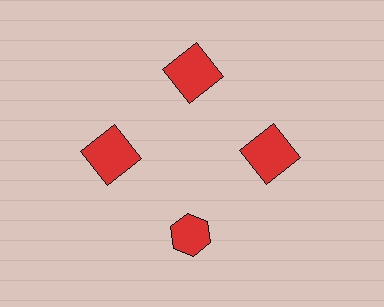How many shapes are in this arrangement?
There are 4 shapes arranged in a ring pattern.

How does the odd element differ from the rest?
It has a different shape: hexagon instead of square.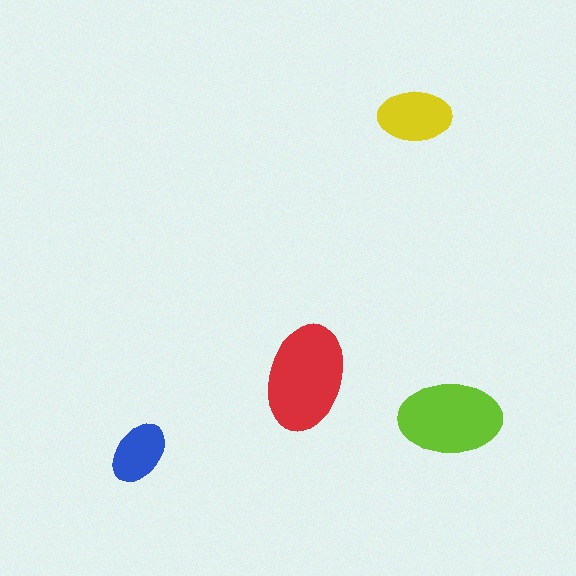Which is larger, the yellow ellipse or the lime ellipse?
The lime one.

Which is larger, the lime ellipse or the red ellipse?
The red one.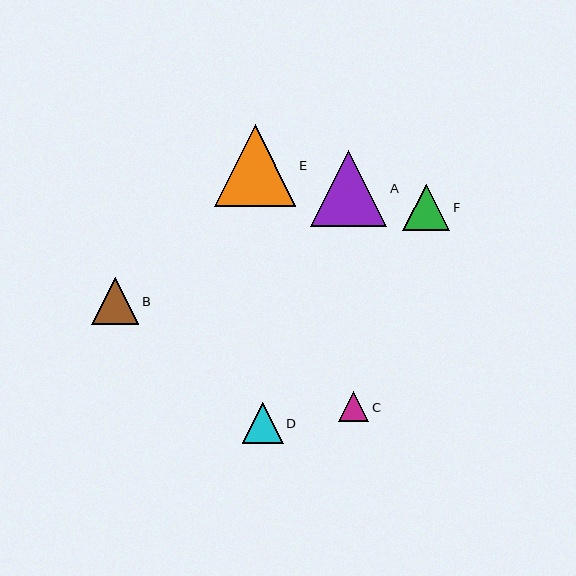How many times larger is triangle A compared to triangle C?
Triangle A is approximately 2.5 times the size of triangle C.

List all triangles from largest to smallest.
From largest to smallest: E, A, B, F, D, C.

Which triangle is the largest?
Triangle E is the largest with a size of approximately 81 pixels.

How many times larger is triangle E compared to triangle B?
Triangle E is approximately 1.7 times the size of triangle B.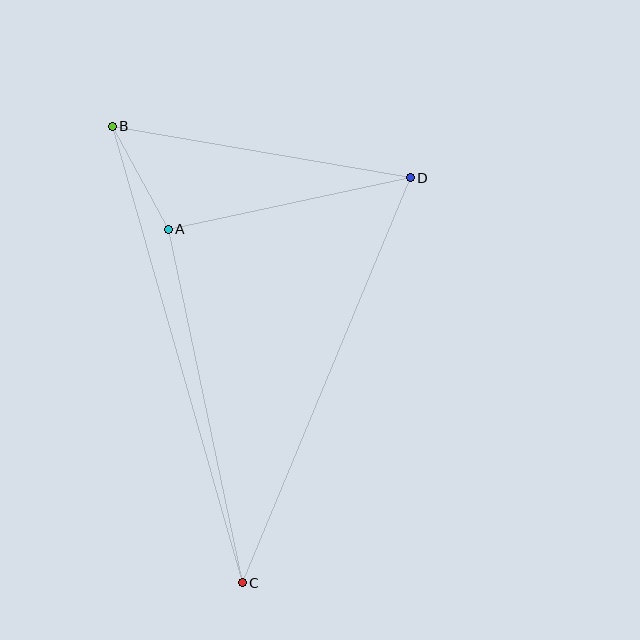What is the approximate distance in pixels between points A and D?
The distance between A and D is approximately 247 pixels.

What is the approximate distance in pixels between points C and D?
The distance between C and D is approximately 438 pixels.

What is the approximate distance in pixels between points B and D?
The distance between B and D is approximately 302 pixels.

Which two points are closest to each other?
Points A and B are closest to each other.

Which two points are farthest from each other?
Points B and C are farthest from each other.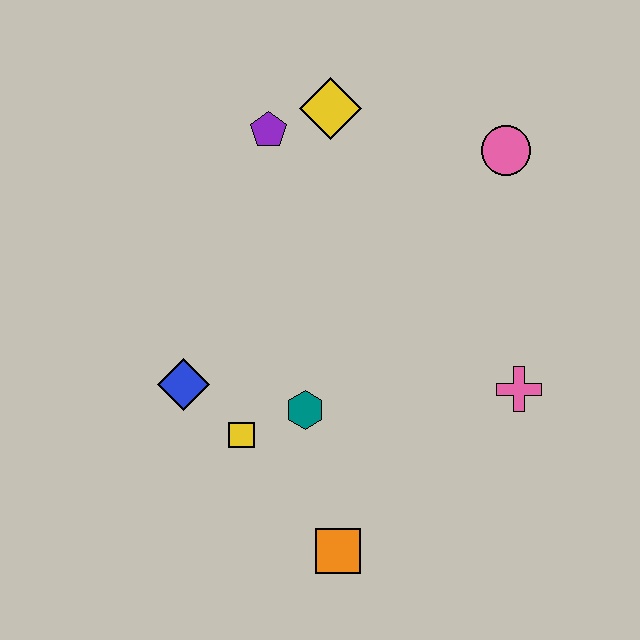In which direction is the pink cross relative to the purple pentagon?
The pink cross is below the purple pentagon.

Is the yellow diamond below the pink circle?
No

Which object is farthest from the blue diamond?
The pink circle is farthest from the blue diamond.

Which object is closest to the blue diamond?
The yellow square is closest to the blue diamond.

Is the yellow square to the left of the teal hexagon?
Yes